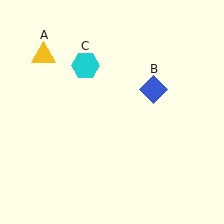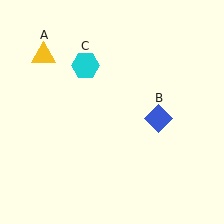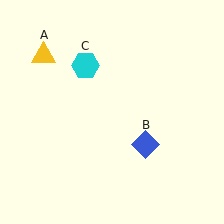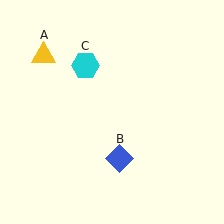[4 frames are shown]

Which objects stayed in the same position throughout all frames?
Yellow triangle (object A) and cyan hexagon (object C) remained stationary.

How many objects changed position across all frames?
1 object changed position: blue diamond (object B).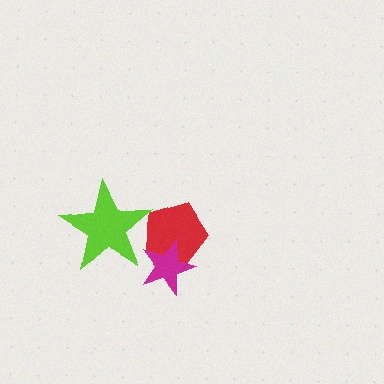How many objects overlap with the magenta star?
1 object overlaps with the magenta star.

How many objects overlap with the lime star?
1 object overlaps with the lime star.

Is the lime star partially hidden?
No, no other shape covers it.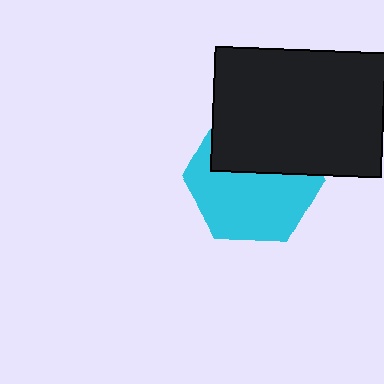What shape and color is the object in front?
The object in front is a black rectangle.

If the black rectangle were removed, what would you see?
You would see the complete cyan hexagon.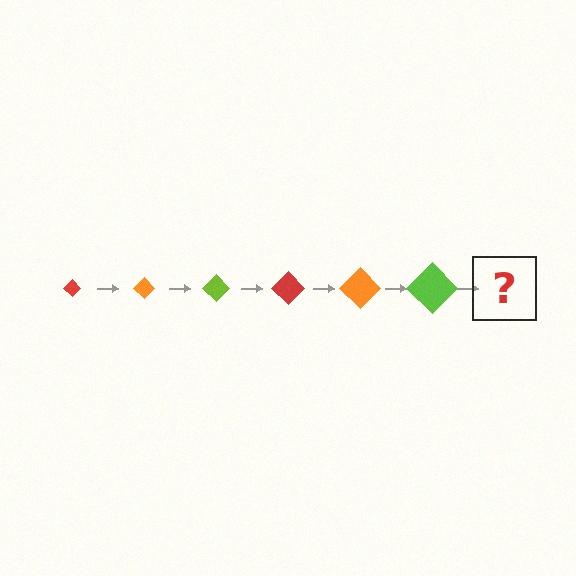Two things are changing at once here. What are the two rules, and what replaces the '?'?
The two rules are that the diamond grows larger each step and the color cycles through red, orange, and lime. The '?' should be a red diamond, larger than the previous one.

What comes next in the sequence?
The next element should be a red diamond, larger than the previous one.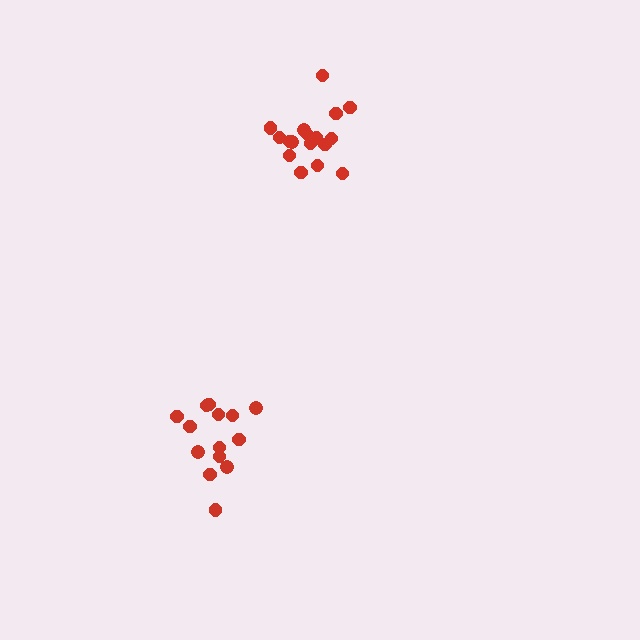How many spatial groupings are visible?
There are 2 spatial groupings.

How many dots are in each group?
Group 1: 17 dots, Group 2: 14 dots (31 total).